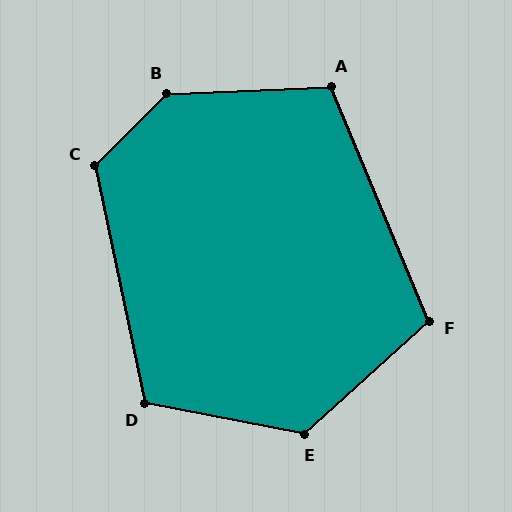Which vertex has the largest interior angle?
B, at approximately 138 degrees.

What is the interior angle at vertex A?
Approximately 110 degrees (obtuse).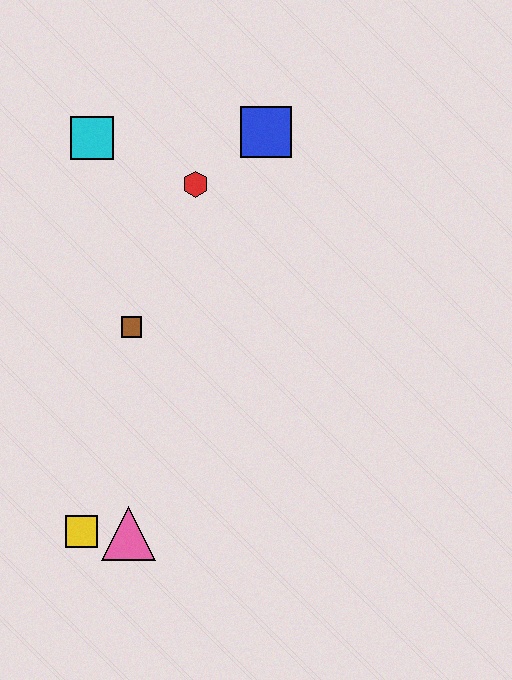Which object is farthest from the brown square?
The blue square is farthest from the brown square.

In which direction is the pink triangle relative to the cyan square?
The pink triangle is below the cyan square.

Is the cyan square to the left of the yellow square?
No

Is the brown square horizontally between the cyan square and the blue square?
Yes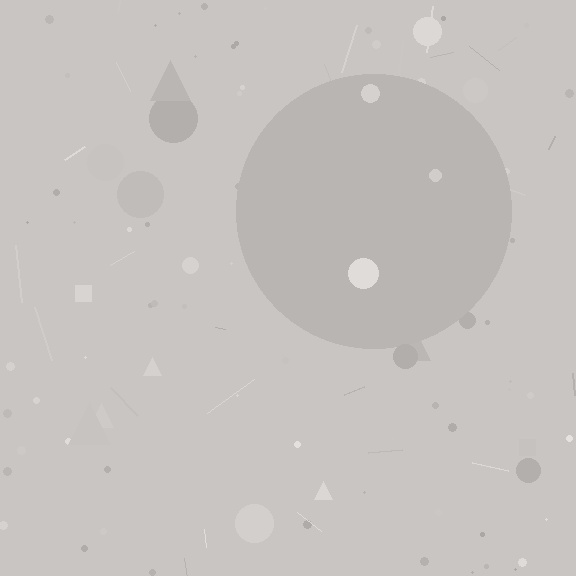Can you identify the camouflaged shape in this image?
The camouflaged shape is a circle.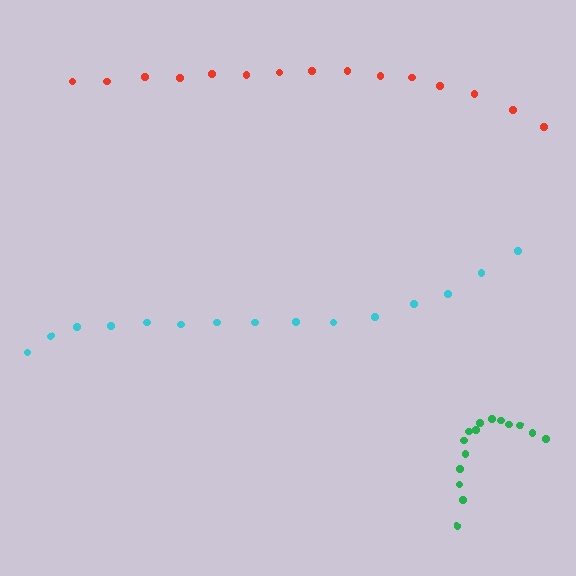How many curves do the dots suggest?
There are 3 distinct paths.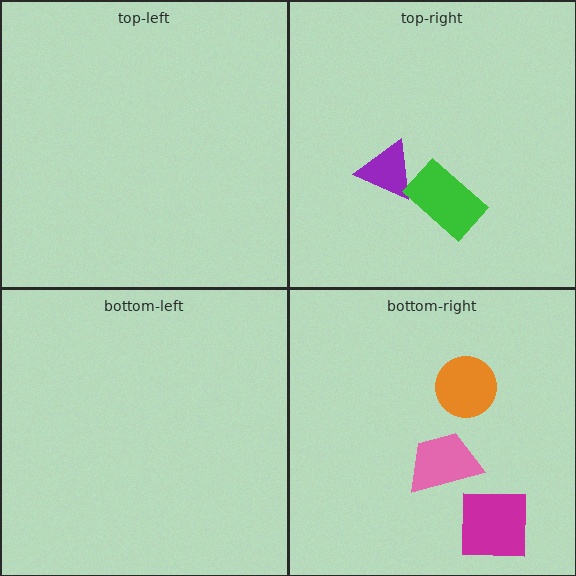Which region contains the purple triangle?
The top-right region.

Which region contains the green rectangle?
The top-right region.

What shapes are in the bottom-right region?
The orange circle, the magenta square, the pink trapezoid.